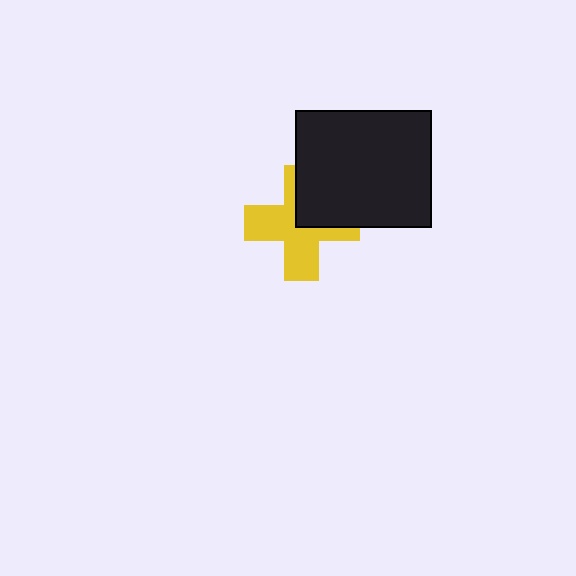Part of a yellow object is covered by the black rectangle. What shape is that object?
It is a cross.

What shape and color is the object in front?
The object in front is a black rectangle.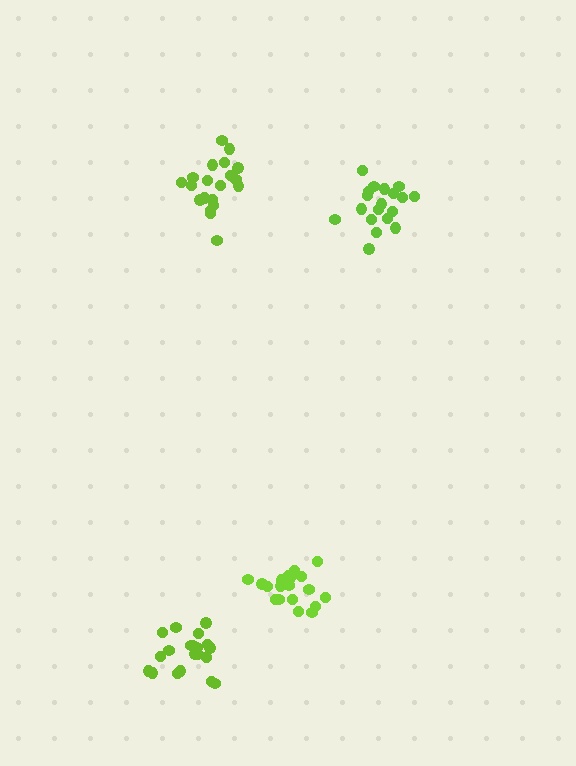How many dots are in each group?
Group 1: 20 dots, Group 2: 20 dots, Group 3: 19 dots, Group 4: 20 dots (79 total).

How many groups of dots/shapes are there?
There are 4 groups.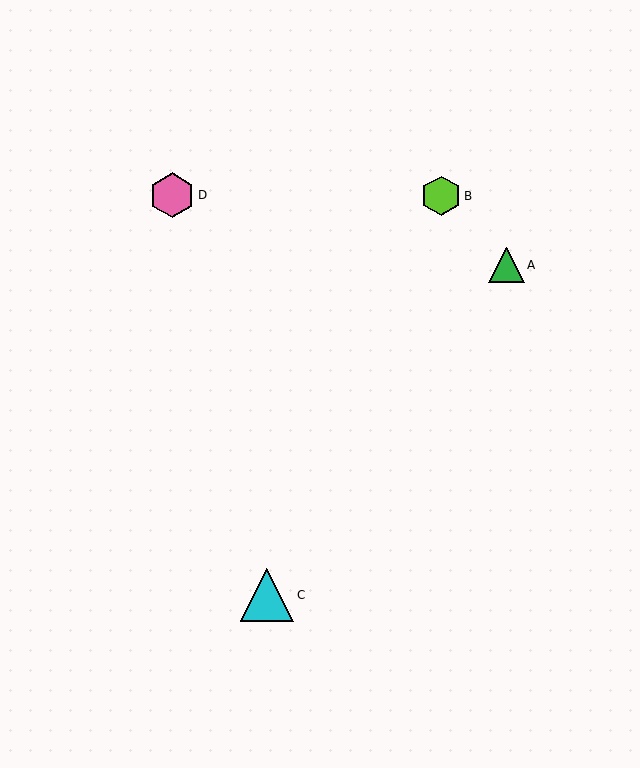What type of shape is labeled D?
Shape D is a pink hexagon.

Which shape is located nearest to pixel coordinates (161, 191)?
The pink hexagon (labeled D) at (172, 195) is nearest to that location.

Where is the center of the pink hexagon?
The center of the pink hexagon is at (172, 195).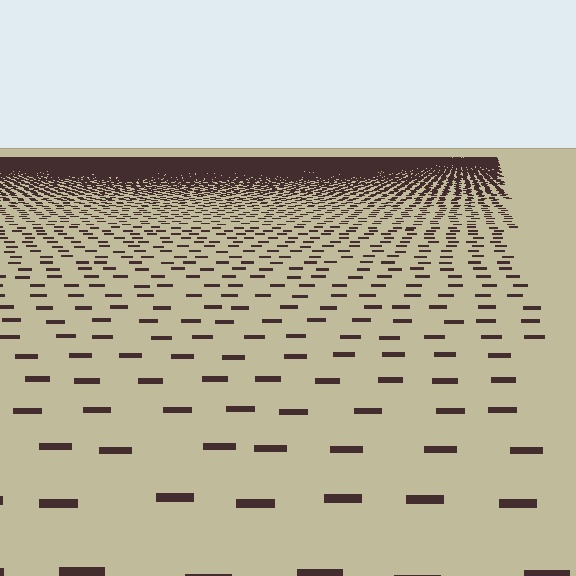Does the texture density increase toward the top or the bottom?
Density increases toward the top.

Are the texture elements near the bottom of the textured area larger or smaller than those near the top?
Larger. Near the bottom, elements are closer to the viewer and appear at a bigger on-screen size.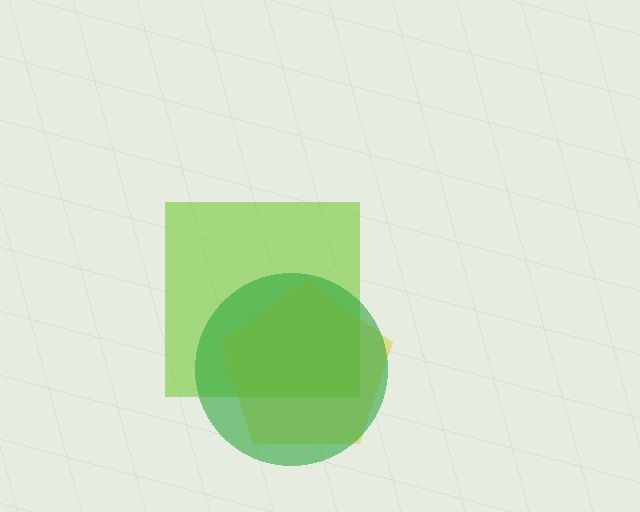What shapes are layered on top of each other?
The layered shapes are: a lime square, a yellow pentagon, a green circle.